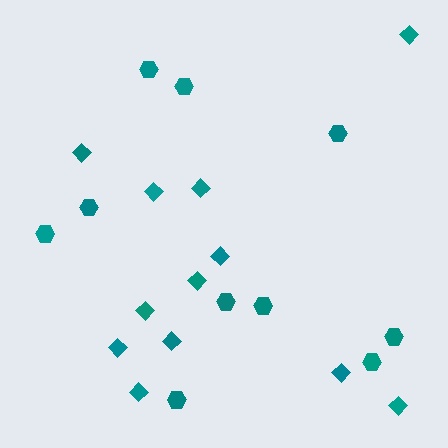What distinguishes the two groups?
There are 2 groups: one group of hexagons (10) and one group of diamonds (12).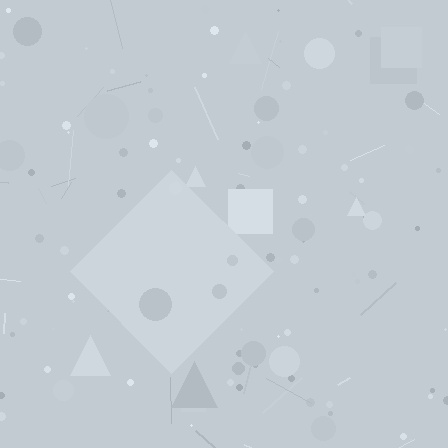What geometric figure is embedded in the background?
A diamond is embedded in the background.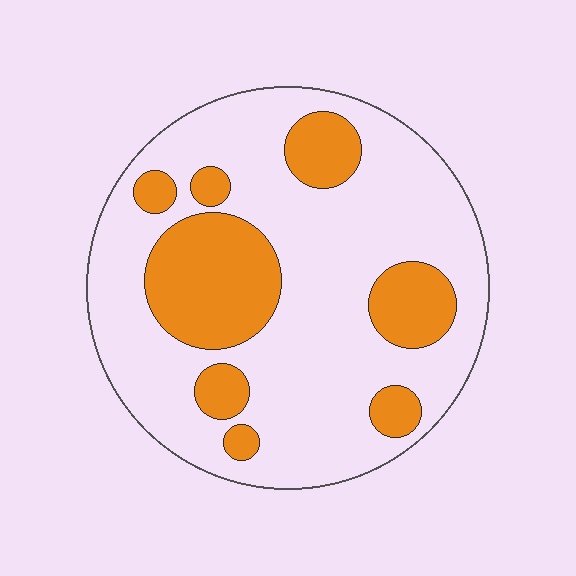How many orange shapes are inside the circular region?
8.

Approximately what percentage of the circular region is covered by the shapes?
Approximately 25%.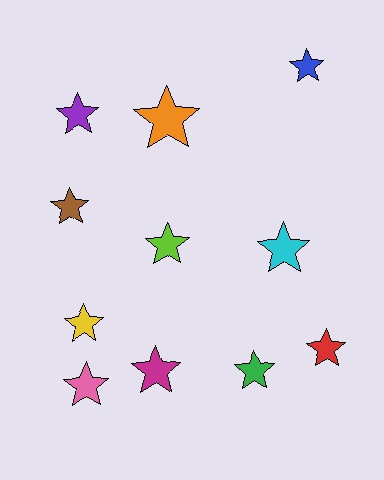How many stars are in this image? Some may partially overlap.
There are 11 stars.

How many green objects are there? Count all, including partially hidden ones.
There is 1 green object.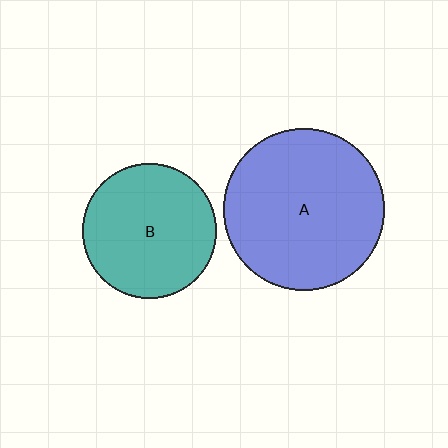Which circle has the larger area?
Circle A (blue).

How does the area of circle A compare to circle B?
Approximately 1.4 times.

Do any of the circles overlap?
No, none of the circles overlap.